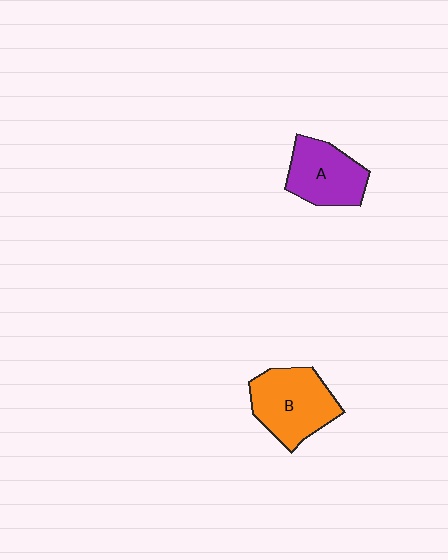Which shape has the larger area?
Shape B (orange).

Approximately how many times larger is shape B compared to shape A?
Approximately 1.2 times.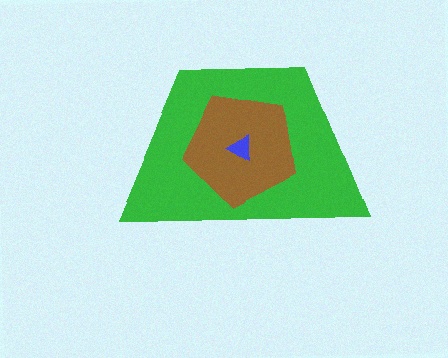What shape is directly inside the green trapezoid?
The brown pentagon.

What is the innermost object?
The blue triangle.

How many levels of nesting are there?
3.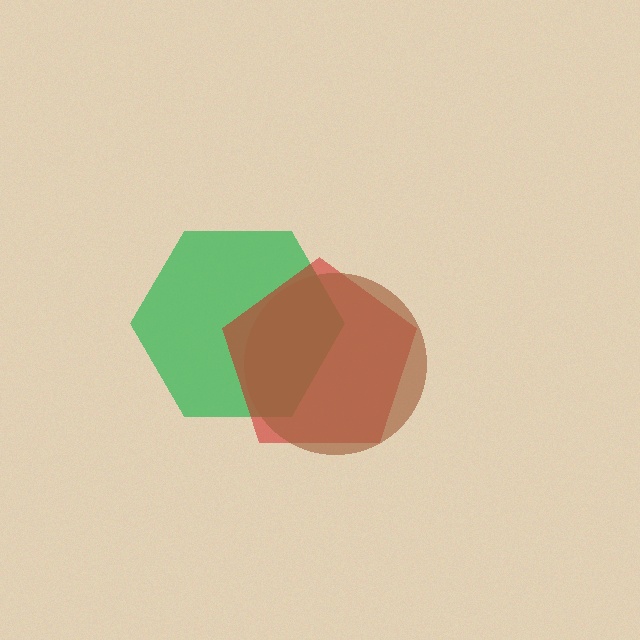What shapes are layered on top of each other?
The layered shapes are: a green hexagon, a red pentagon, a brown circle.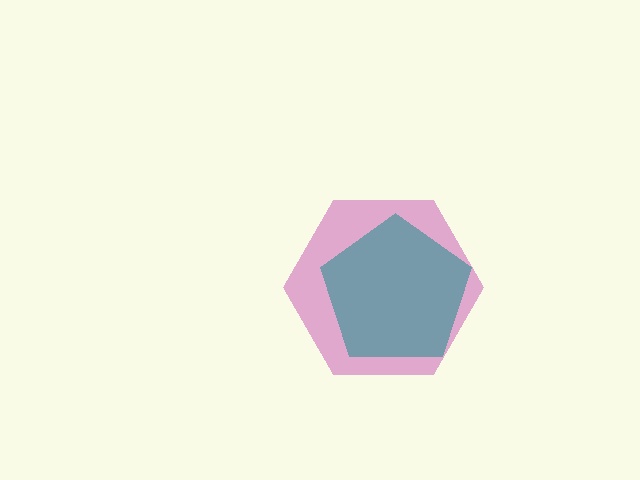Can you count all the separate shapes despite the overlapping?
Yes, there are 2 separate shapes.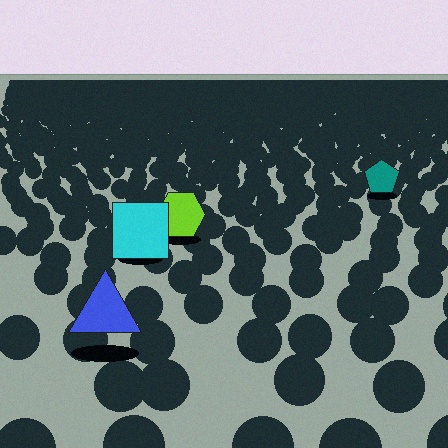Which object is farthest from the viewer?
The teal pentagon is farthest from the viewer. It appears smaller and the ground texture around it is denser.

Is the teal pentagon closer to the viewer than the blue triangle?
No. The blue triangle is closer — you can tell from the texture gradient: the ground texture is coarser near it.